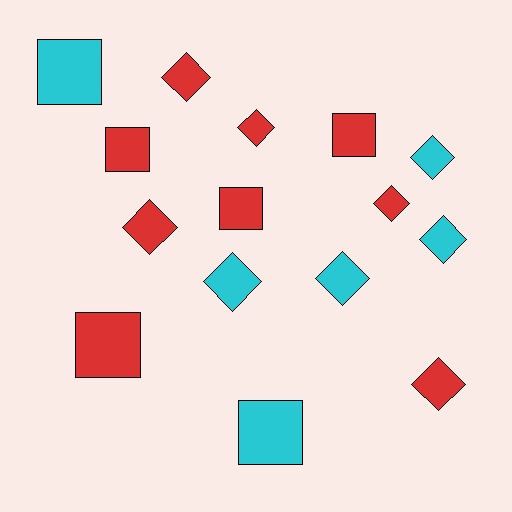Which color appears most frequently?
Red, with 9 objects.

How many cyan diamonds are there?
There are 4 cyan diamonds.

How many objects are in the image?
There are 15 objects.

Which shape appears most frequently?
Diamond, with 9 objects.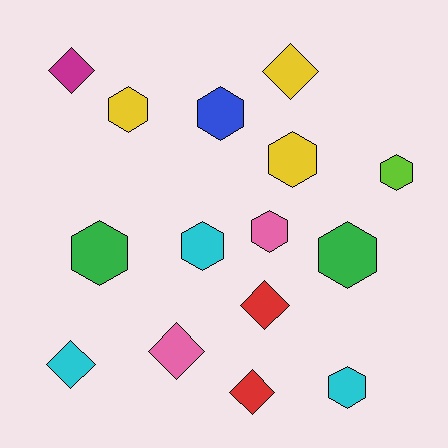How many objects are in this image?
There are 15 objects.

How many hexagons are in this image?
There are 9 hexagons.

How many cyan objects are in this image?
There are 3 cyan objects.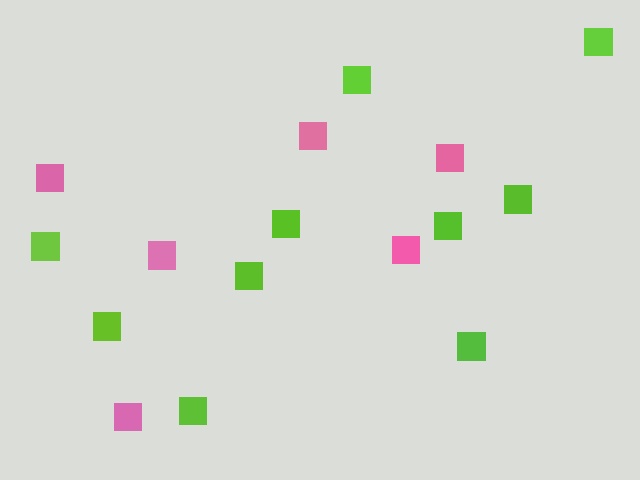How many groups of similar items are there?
There are 2 groups: one group of pink squares (6) and one group of lime squares (10).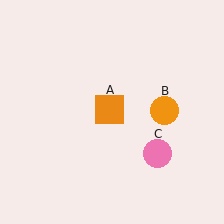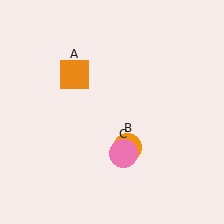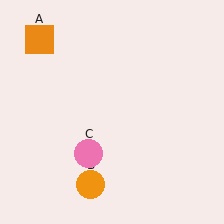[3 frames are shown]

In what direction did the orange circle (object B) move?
The orange circle (object B) moved down and to the left.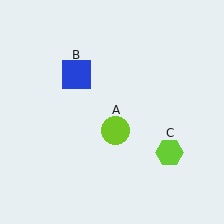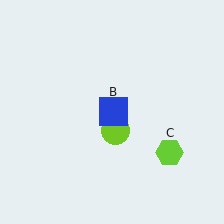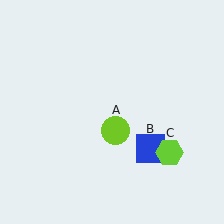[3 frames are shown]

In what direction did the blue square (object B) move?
The blue square (object B) moved down and to the right.